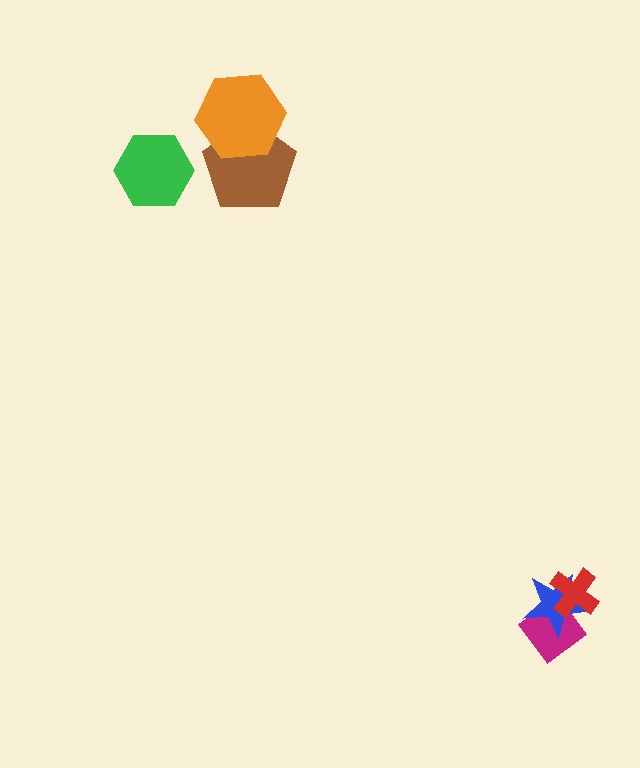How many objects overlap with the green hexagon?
0 objects overlap with the green hexagon.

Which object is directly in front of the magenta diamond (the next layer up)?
The blue star is directly in front of the magenta diamond.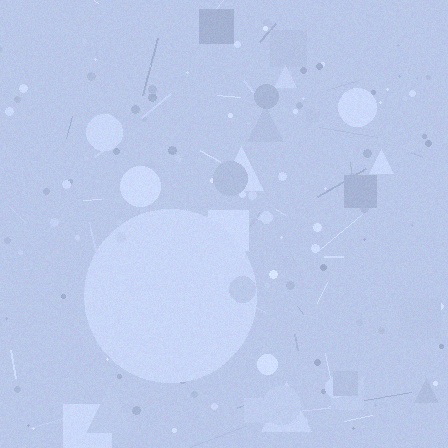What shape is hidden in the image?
A circle is hidden in the image.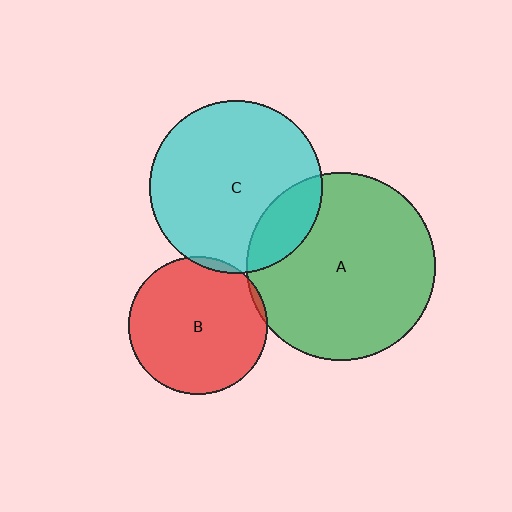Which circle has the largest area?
Circle A (green).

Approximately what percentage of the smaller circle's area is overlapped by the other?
Approximately 5%.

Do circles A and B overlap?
Yes.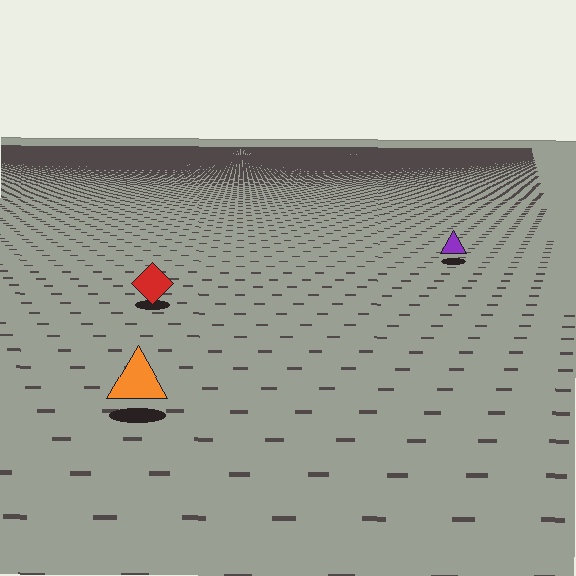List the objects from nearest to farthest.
From nearest to farthest: the orange triangle, the red diamond, the purple triangle.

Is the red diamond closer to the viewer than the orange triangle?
No. The orange triangle is closer — you can tell from the texture gradient: the ground texture is coarser near it.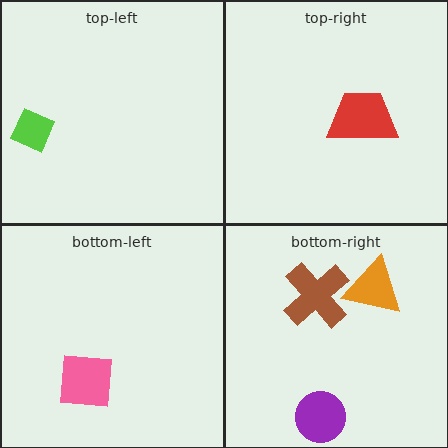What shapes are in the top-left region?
The lime diamond.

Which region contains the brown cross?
The bottom-right region.